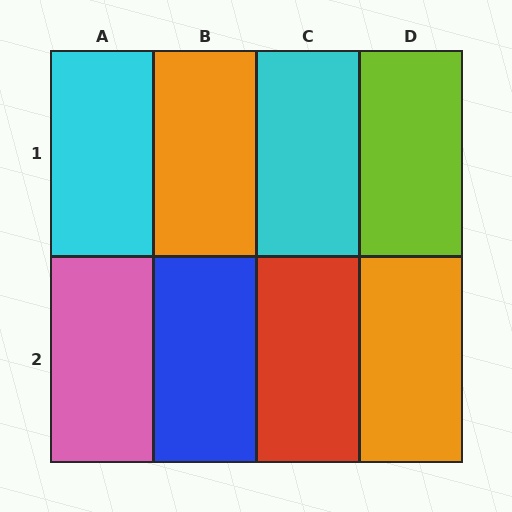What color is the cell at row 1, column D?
Lime.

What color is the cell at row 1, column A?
Cyan.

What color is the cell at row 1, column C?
Cyan.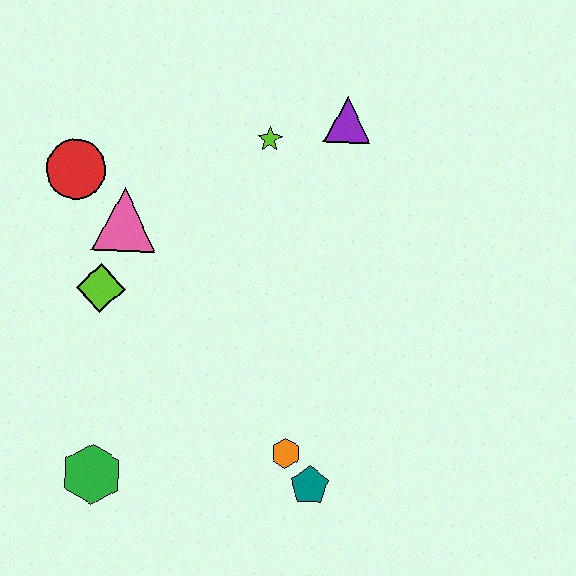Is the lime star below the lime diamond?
No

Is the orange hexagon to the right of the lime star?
Yes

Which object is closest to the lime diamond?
The pink triangle is closest to the lime diamond.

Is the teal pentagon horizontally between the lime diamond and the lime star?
No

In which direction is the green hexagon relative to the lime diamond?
The green hexagon is below the lime diamond.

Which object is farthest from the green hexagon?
The purple triangle is farthest from the green hexagon.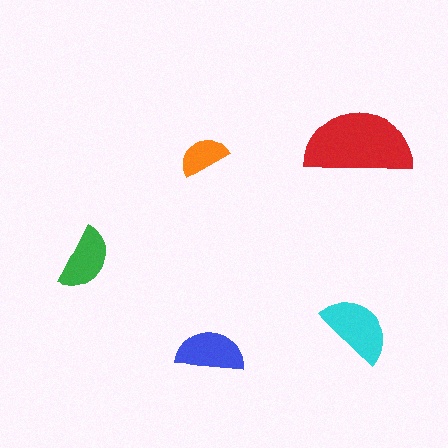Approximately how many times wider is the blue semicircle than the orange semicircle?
About 1.5 times wider.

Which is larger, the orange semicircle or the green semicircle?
The green one.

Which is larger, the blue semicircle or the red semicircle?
The red one.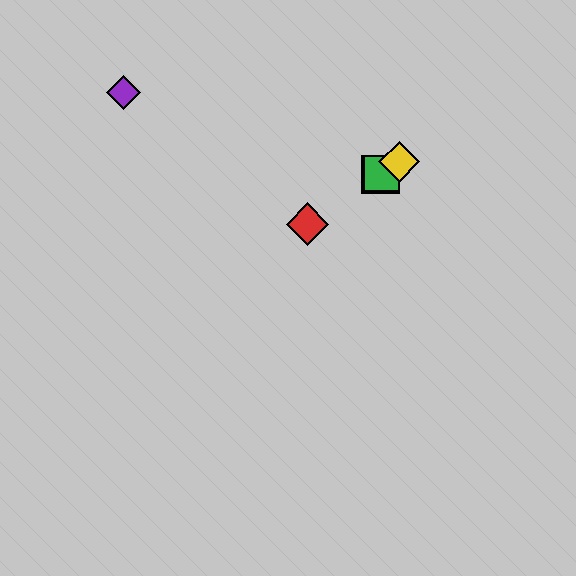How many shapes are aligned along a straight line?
4 shapes (the red diamond, the blue square, the green square, the yellow diamond) are aligned along a straight line.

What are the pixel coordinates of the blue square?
The blue square is at (380, 175).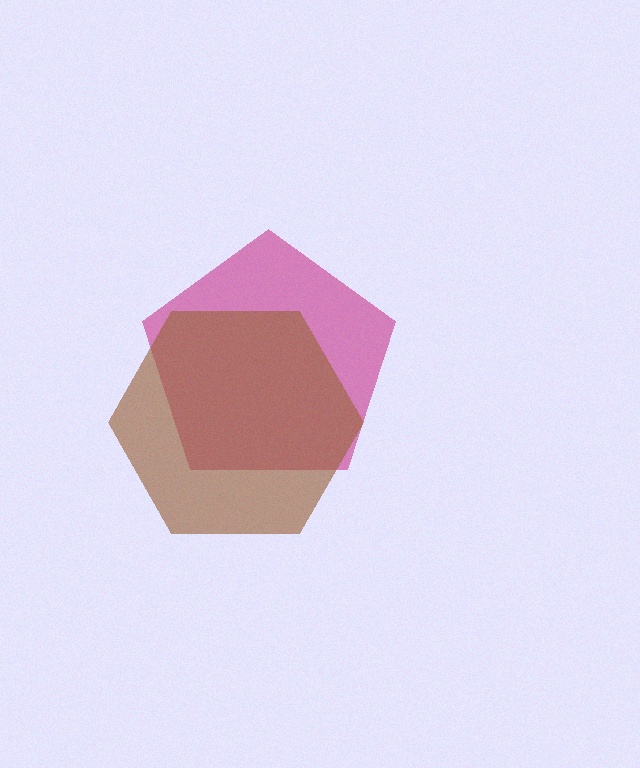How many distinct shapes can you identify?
There are 2 distinct shapes: a magenta pentagon, a brown hexagon.